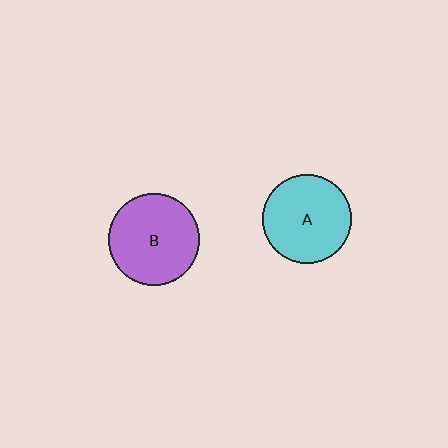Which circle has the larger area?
Circle B (purple).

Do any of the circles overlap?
No, none of the circles overlap.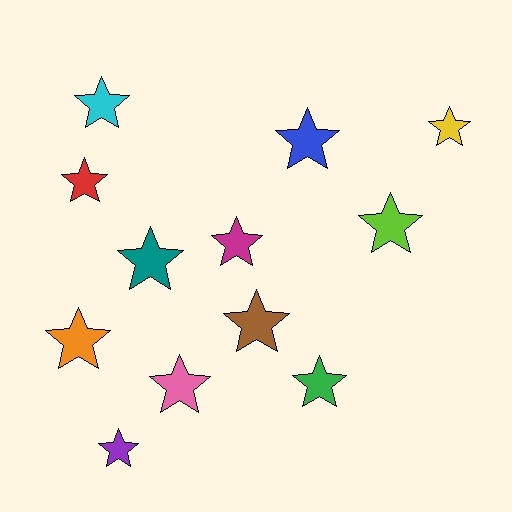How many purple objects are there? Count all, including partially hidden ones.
There is 1 purple object.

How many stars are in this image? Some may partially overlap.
There are 12 stars.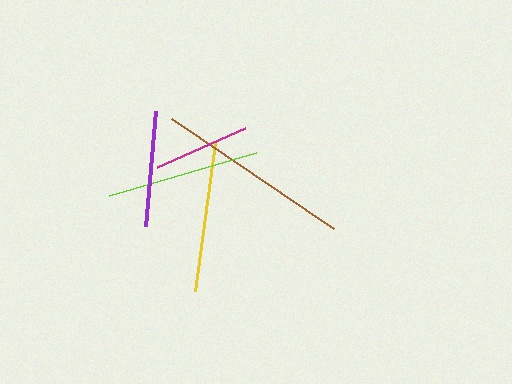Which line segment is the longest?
The brown line is the longest at approximately 195 pixels.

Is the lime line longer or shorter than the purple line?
The lime line is longer than the purple line.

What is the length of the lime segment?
The lime segment is approximately 154 pixels long.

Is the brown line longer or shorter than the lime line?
The brown line is longer than the lime line.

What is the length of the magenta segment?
The magenta segment is approximately 96 pixels long.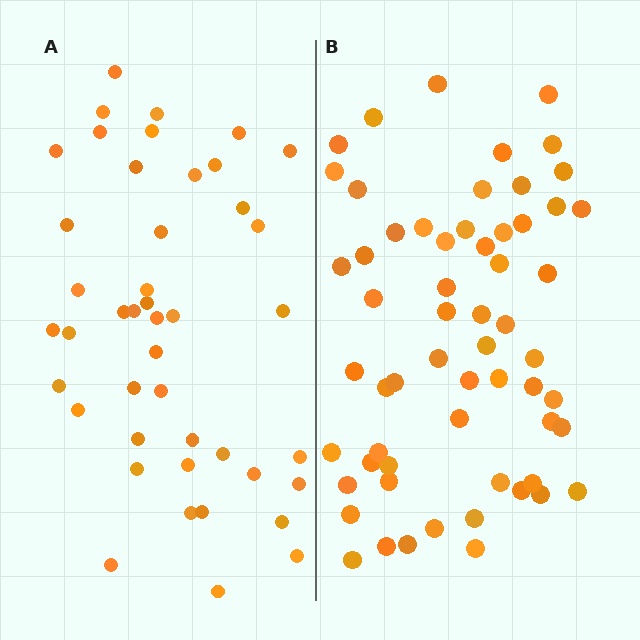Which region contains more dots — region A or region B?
Region B (the right region) has more dots.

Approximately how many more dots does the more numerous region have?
Region B has approximately 15 more dots than region A.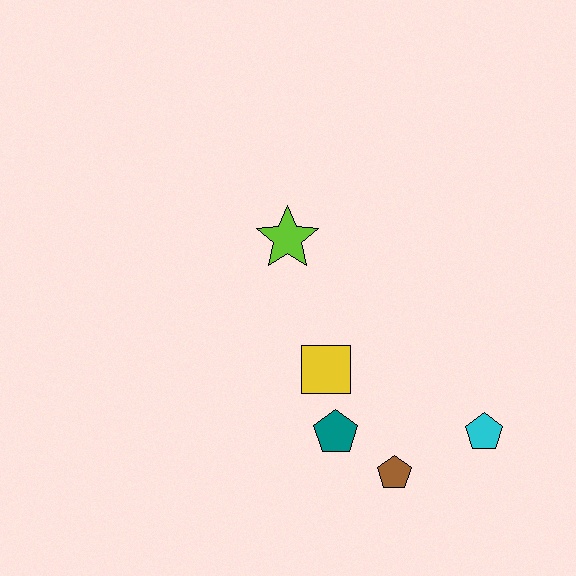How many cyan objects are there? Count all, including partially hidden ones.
There is 1 cyan object.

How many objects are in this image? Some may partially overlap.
There are 5 objects.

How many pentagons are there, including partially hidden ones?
There are 3 pentagons.